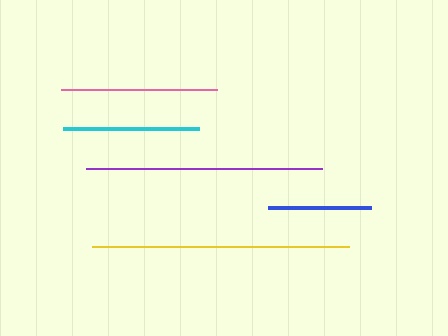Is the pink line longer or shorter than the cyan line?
The pink line is longer than the cyan line.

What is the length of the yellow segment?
The yellow segment is approximately 257 pixels long.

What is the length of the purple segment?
The purple segment is approximately 236 pixels long.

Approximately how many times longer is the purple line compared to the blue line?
The purple line is approximately 2.3 times the length of the blue line.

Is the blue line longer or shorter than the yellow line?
The yellow line is longer than the blue line.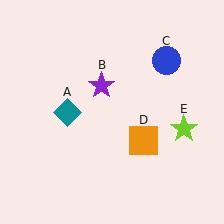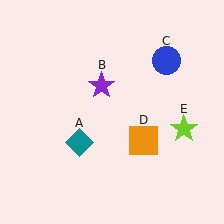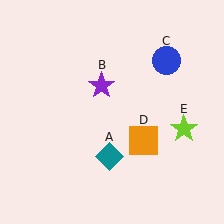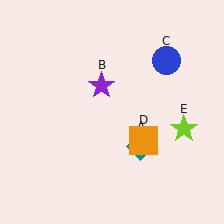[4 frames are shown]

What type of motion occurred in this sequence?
The teal diamond (object A) rotated counterclockwise around the center of the scene.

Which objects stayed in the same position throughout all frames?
Purple star (object B) and blue circle (object C) and orange square (object D) and lime star (object E) remained stationary.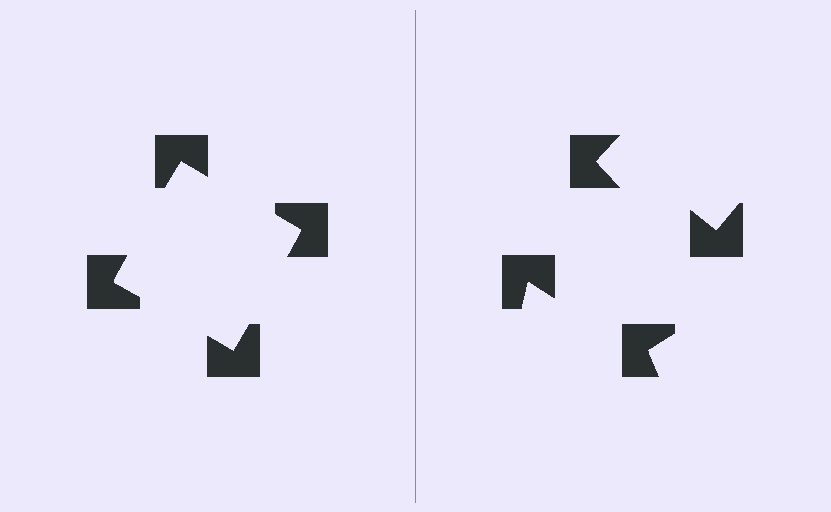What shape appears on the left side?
An illusory square.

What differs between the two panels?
The notched squares are positioned identically on both sides; only the wedge orientations differ. On the left they align to a square; on the right they are misaligned.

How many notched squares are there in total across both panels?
8 — 4 on each side.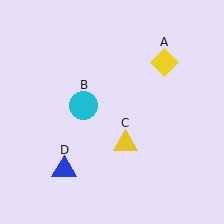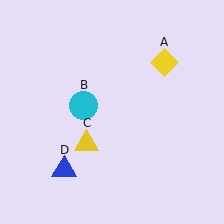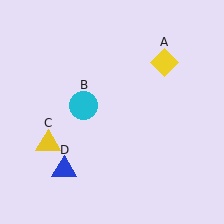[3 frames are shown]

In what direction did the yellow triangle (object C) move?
The yellow triangle (object C) moved left.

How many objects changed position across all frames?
1 object changed position: yellow triangle (object C).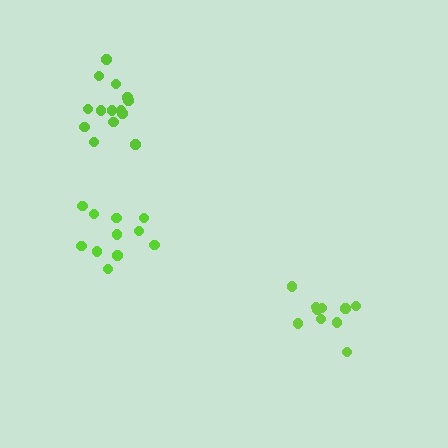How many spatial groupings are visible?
There are 3 spatial groupings.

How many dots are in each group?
Group 1: 11 dots, Group 2: 10 dots, Group 3: 14 dots (35 total).